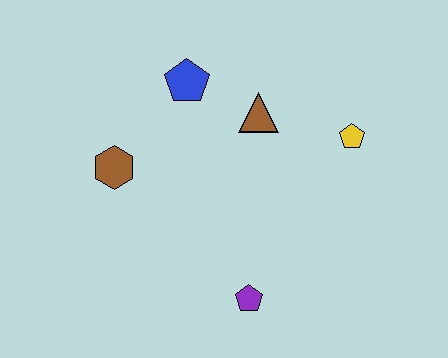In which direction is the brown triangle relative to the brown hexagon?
The brown triangle is to the right of the brown hexagon.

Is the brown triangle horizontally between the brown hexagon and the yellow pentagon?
Yes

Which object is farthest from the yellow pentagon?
The brown hexagon is farthest from the yellow pentagon.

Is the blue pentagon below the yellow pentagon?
No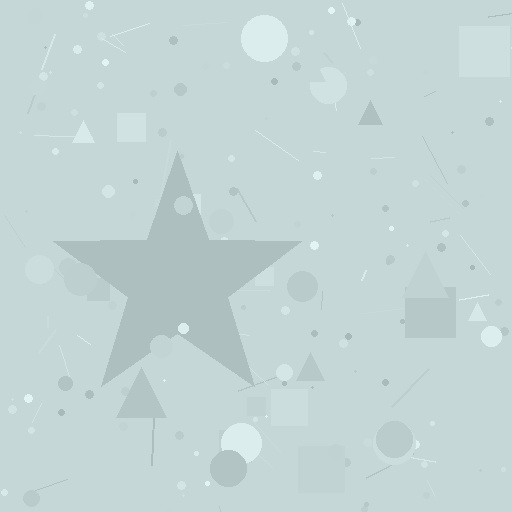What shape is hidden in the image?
A star is hidden in the image.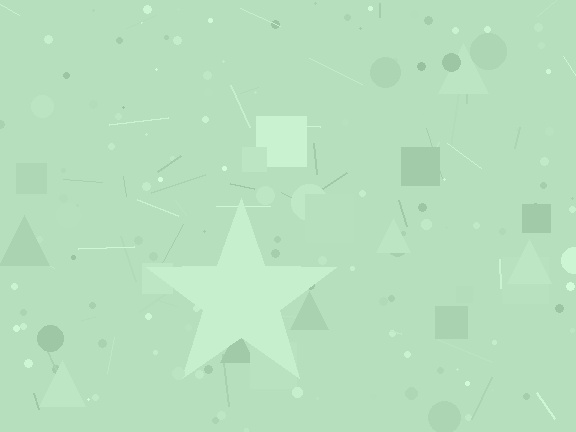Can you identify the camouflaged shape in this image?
The camouflaged shape is a star.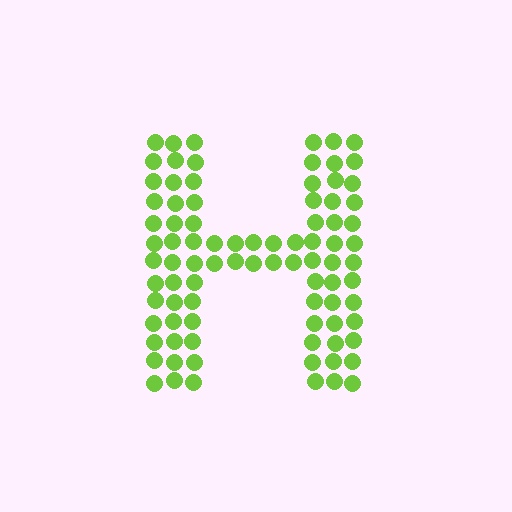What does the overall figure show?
The overall figure shows the letter H.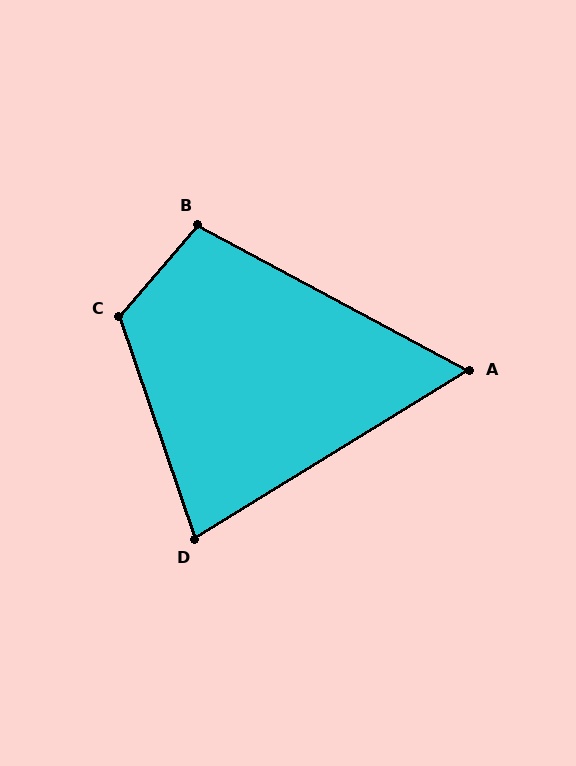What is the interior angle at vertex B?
Approximately 103 degrees (obtuse).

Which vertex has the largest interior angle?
C, at approximately 120 degrees.